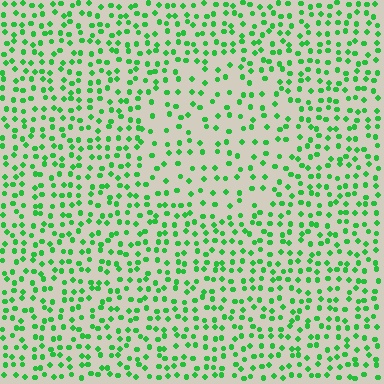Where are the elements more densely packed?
The elements are more densely packed outside the circle boundary.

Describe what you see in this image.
The image contains small green elements arranged at two different densities. A circle-shaped region is visible where the elements are less densely packed than the surrounding area.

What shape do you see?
I see a circle.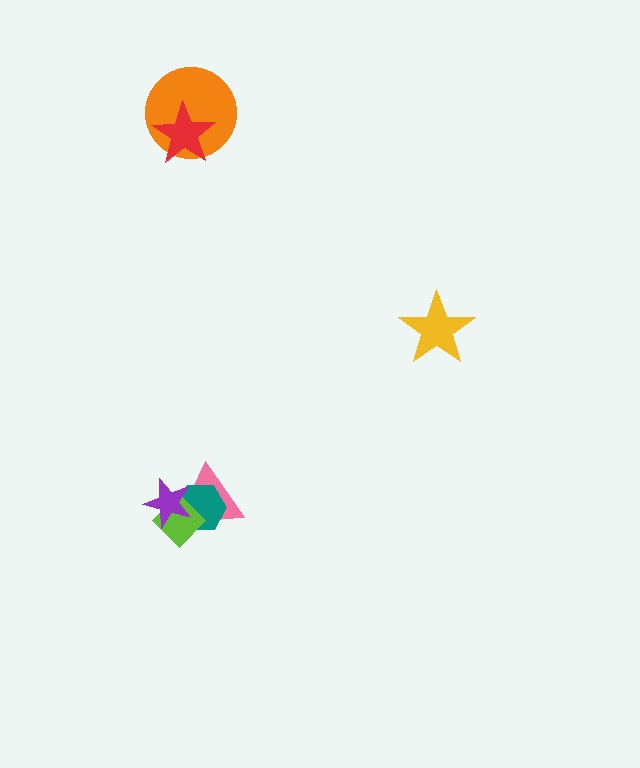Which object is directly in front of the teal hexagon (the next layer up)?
The lime diamond is directly in front of the teal hexagon.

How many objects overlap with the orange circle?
1 object overlaps with the orange circle.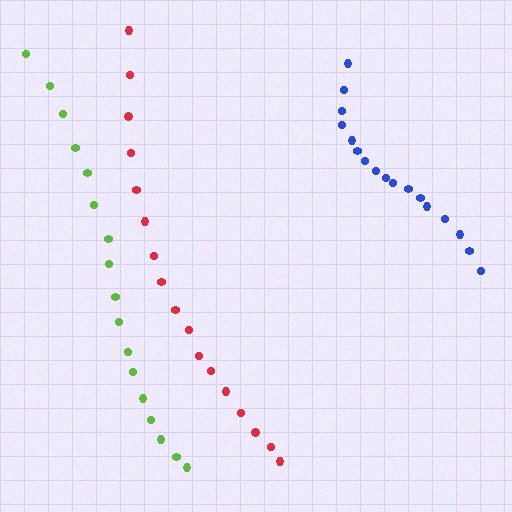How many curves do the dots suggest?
There are 3 distinct paths.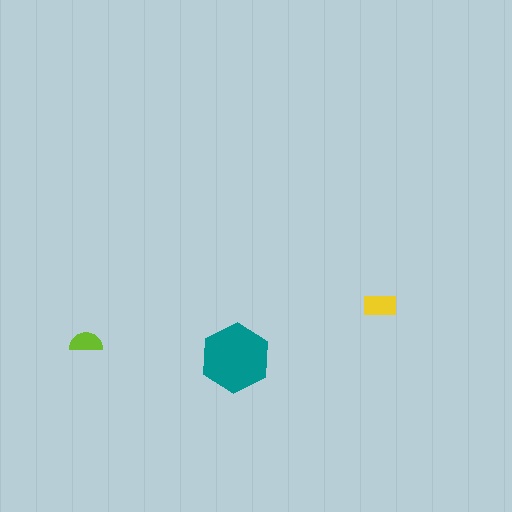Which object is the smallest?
The lime semicircle.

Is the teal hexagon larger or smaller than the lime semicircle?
Larger.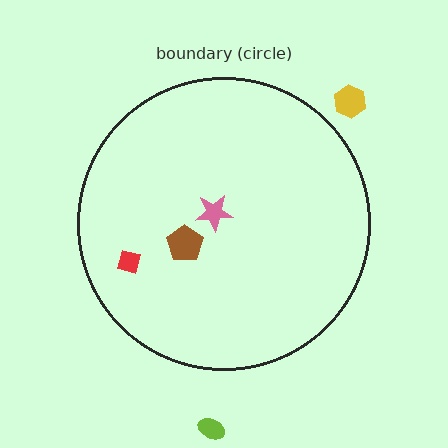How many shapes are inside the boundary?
3 inside, 2 outside.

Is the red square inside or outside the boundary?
Inside.